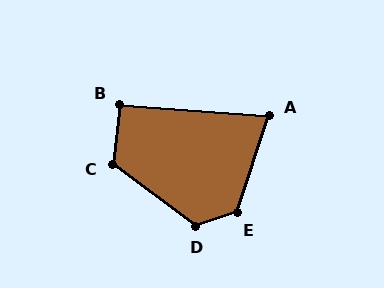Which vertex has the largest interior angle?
E, at approximately 126 degrees.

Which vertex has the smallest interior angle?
A, at approximately 76 degrees.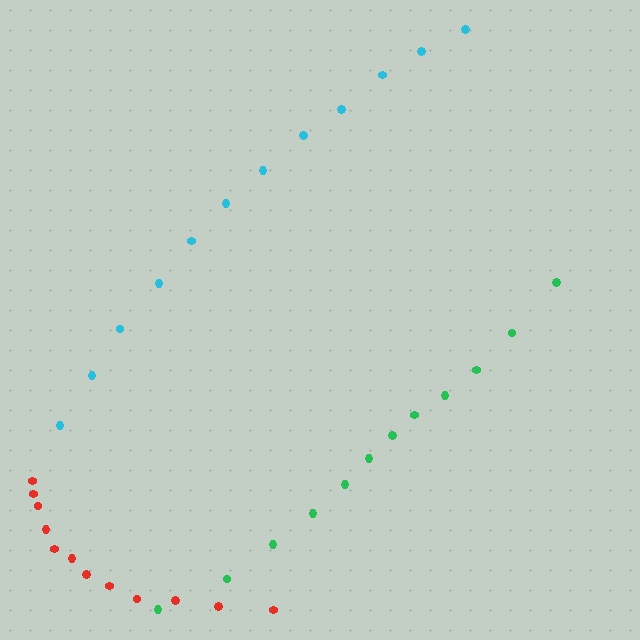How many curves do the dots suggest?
There are 3 distinct paths.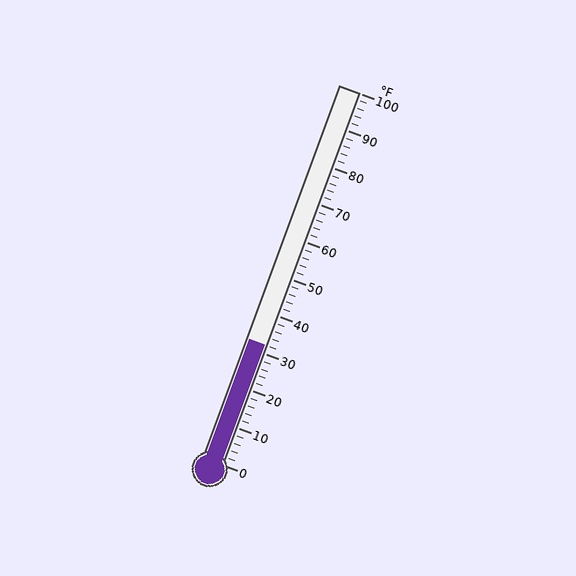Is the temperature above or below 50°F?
The temperature is below 50°F.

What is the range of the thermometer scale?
The thermometer scale ranges from 0°F to 100°F.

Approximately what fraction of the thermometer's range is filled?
The thermometer is filled to approximately 30% of its range.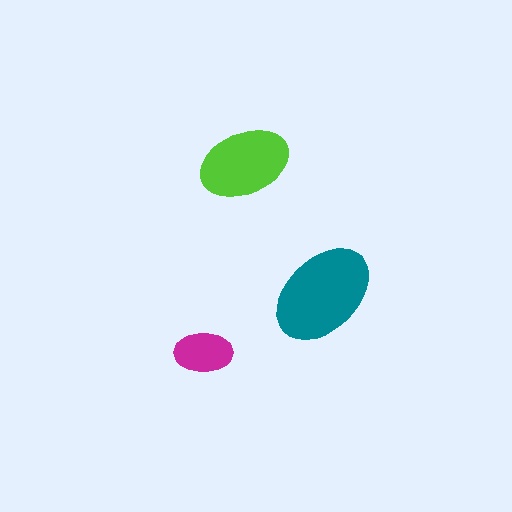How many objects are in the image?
There are 3 objects in the image.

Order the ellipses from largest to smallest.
the teal one, the lime one, the magenta one.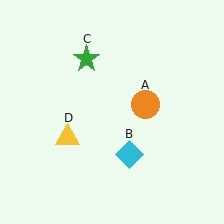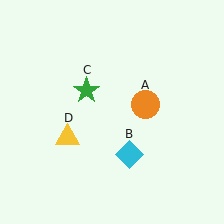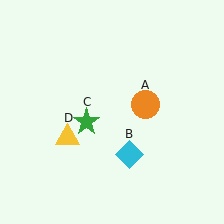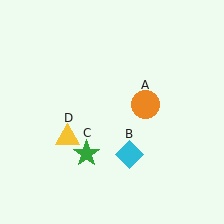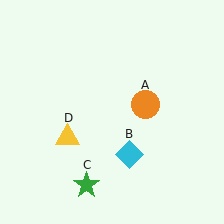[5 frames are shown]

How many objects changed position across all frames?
1 object changed position: green star (object C).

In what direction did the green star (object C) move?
The green star (object C) moved down.